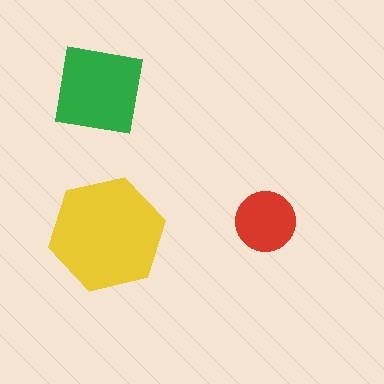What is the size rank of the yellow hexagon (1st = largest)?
1st.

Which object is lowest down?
The yellow hexagon is bottommost.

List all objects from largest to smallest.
The yellow hexagon, the green square, the red circle.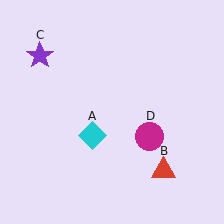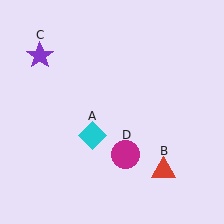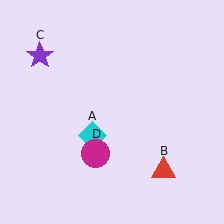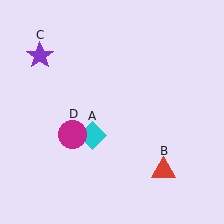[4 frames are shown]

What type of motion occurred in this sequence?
The magenta circle (object D) rotated clockwise around the center of the scene.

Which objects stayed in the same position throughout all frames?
Cyan diamond (object A) and red triangle (object B) and purple star (object C) remained stationary.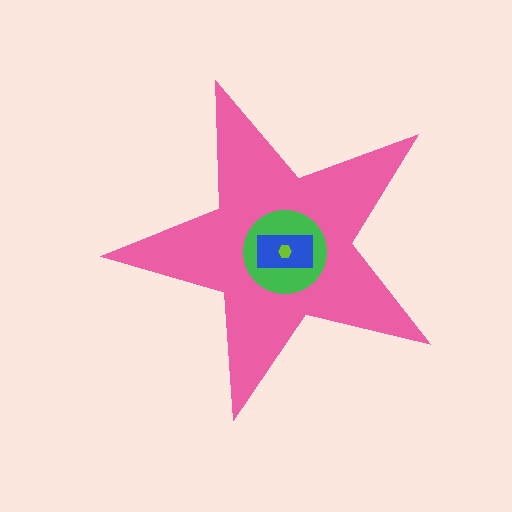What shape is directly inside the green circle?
The blue rectangle.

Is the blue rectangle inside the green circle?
Yes.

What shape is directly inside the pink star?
The green circle.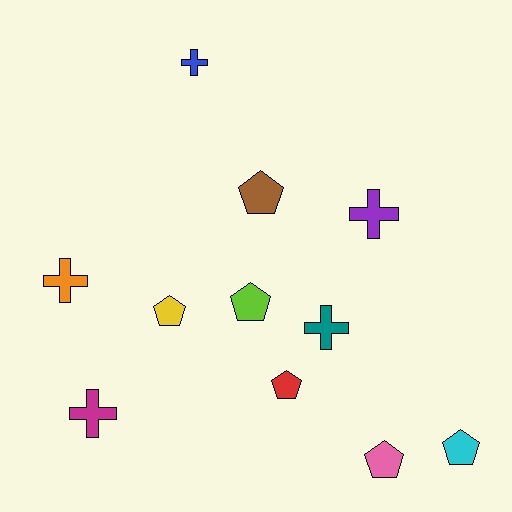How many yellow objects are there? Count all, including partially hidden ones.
There is 1 yellow object.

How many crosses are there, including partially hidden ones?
There are 5 crosses.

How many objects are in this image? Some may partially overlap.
There are 11 objects.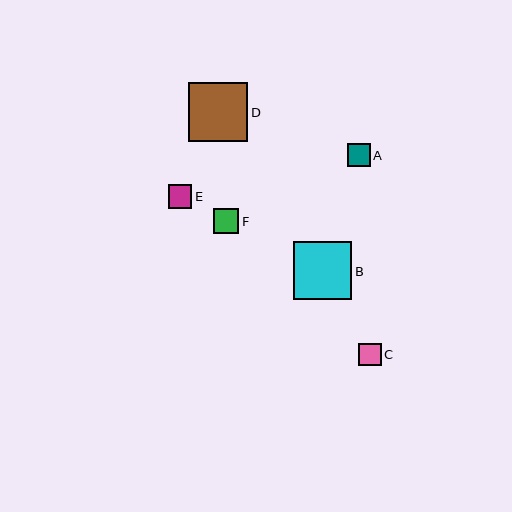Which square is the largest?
Square D is the largest with a size of approximately 59 pixels.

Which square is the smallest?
Square C is the smallest with a size of approximately 23 pixels.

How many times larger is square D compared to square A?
Square D is approximately 2.6 times the size of square A.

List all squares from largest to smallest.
From largest to smallest: D, B, F, E, A, C.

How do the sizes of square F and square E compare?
Square F and square E are approximately the same size.